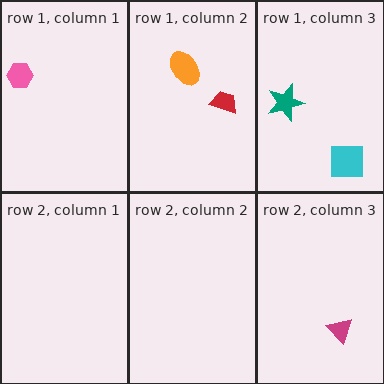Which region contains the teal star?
The row 1, column 3 region.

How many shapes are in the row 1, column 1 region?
1.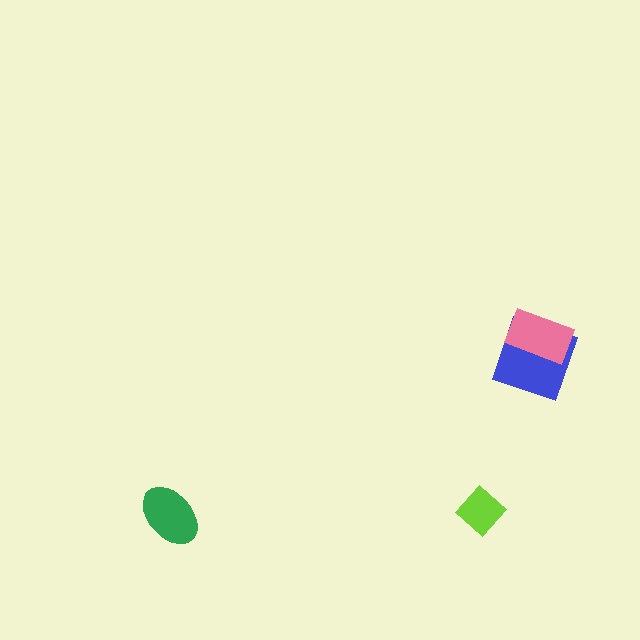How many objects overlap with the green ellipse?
0 objects overlap with the green ellipse.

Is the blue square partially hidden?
Yes, it is partially covered by another shape.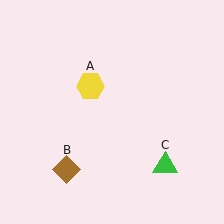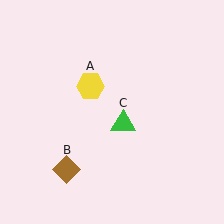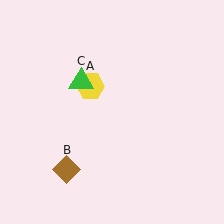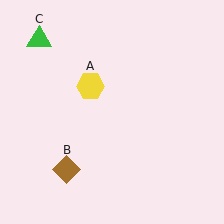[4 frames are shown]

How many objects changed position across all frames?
1 object changed position: green triangle (object C).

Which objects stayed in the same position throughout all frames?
Yellow hexagon (object A) and brown diamond (object B) remained stationary.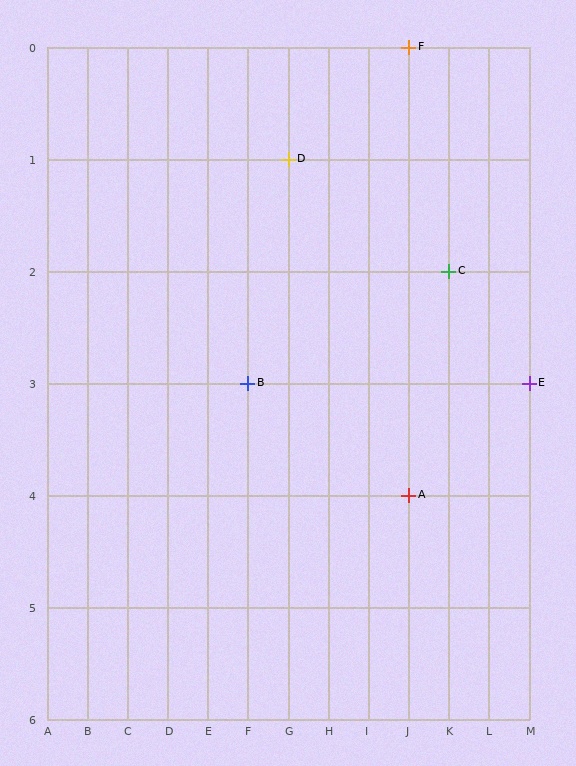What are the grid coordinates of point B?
Point B is at grid coordinates (F, 3).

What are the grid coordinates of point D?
Point D is at grid coordinates (G, 1).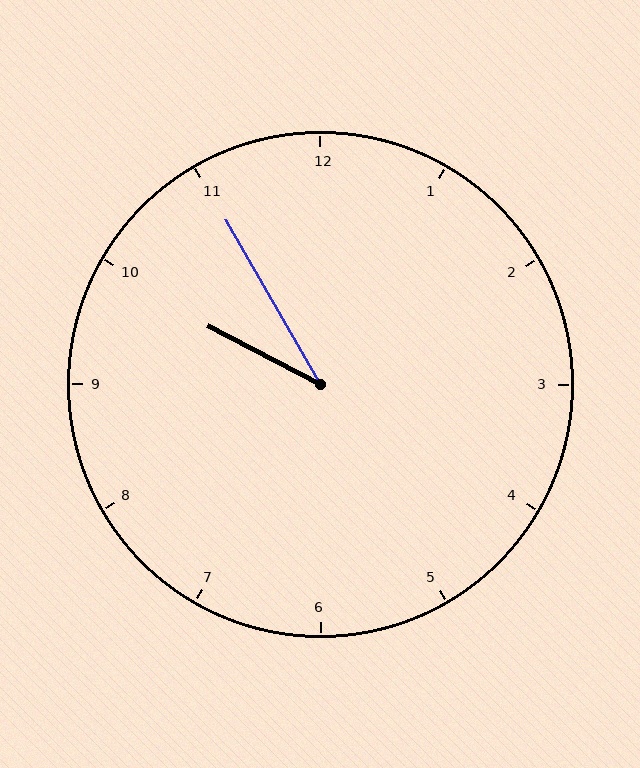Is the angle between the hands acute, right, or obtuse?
It is acute.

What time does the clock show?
9:55.